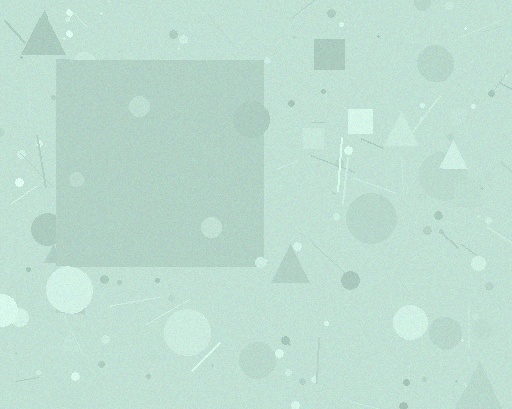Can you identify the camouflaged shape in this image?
The camouflaged shape is a square.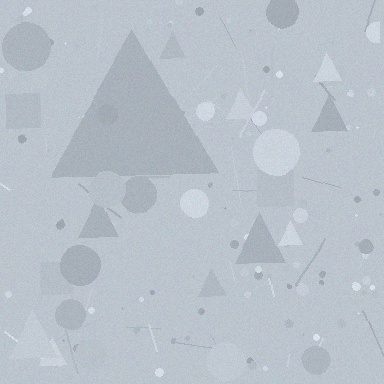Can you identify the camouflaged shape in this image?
The camouflaged shape is a triangle.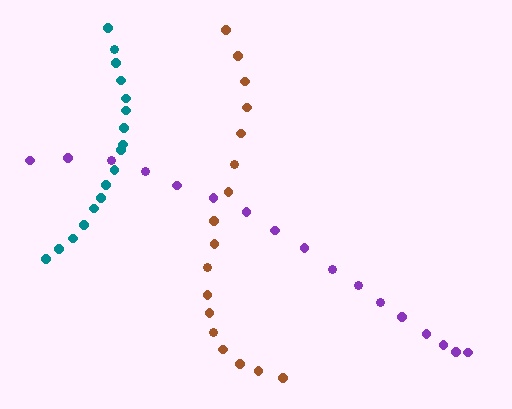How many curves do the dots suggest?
There are 3 distinct paths.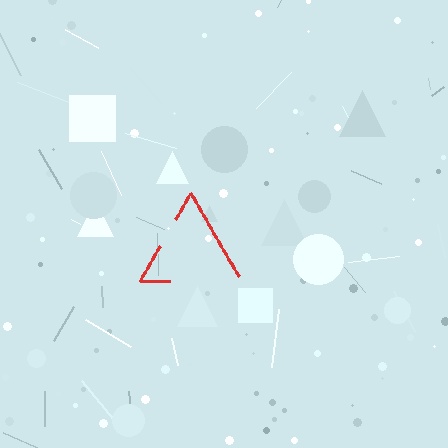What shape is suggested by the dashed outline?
The dashed outline suggests a triangle.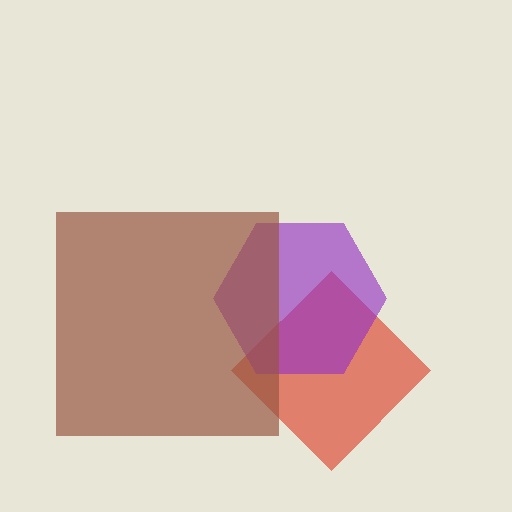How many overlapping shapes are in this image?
There are 3 overlapping shapes in the image.